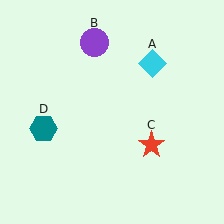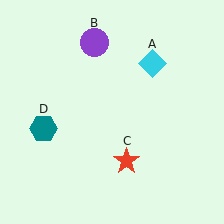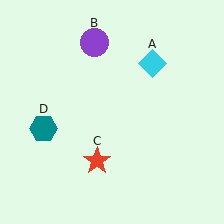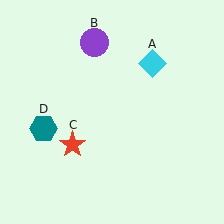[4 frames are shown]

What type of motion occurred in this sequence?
The red star (object C) rotated clockwise around the center of the scene.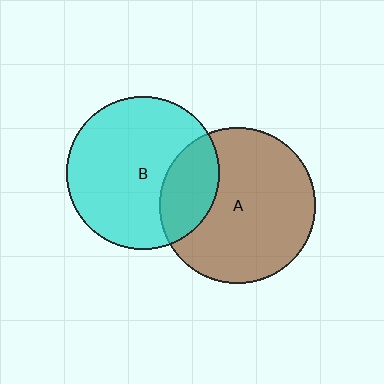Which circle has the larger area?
Circle A (brown).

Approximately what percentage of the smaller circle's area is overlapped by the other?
Approximately 25%.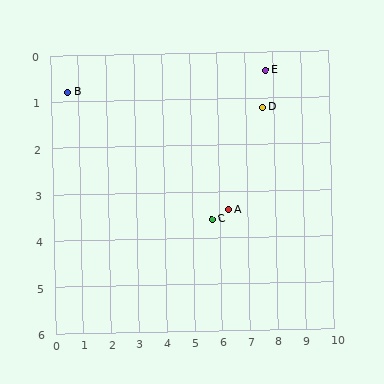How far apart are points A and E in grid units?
Points A and E are about 3.3 grid units apart.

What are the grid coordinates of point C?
Point C is at approximately (5.7, 3.6).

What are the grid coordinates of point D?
Point D is at approximately (7.6, 1.2).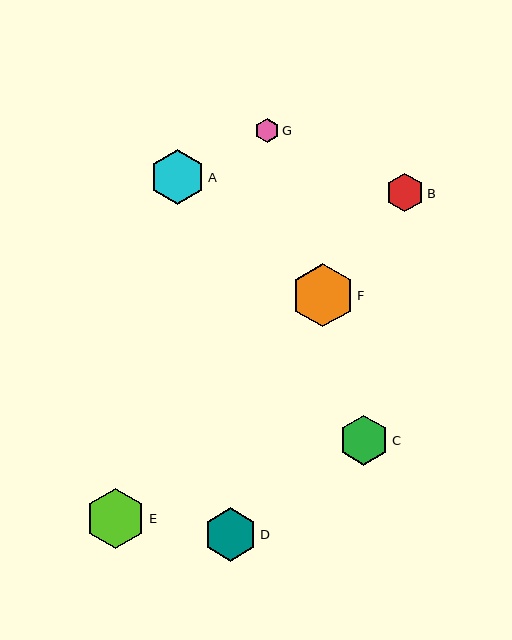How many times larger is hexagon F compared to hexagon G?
Hexagon F is approximately 2.6 times the size of hexagon G.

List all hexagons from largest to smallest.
From largest to smallest: F, E, A, D, C, B, G.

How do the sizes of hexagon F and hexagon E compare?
Hexagon F and hexagon E are approximately the same size.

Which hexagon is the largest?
Hexagon F is the largest with a size of approximately 63 pixels.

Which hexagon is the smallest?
Hexagon G is the smallest with a size of approximately 24 pixels.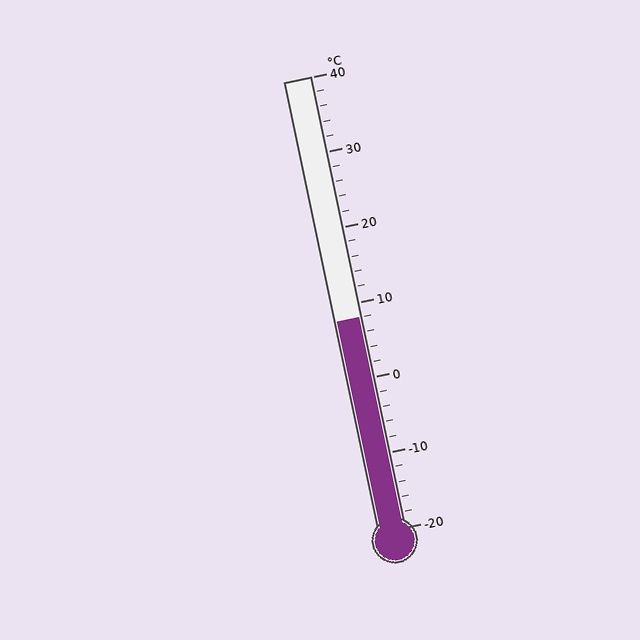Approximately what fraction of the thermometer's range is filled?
The thermometer is filled to approximately 45% of its range.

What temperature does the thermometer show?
The thermometer shows approximately 8°C.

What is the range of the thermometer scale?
The thermometer scale ranges from -20°C to 40°C.